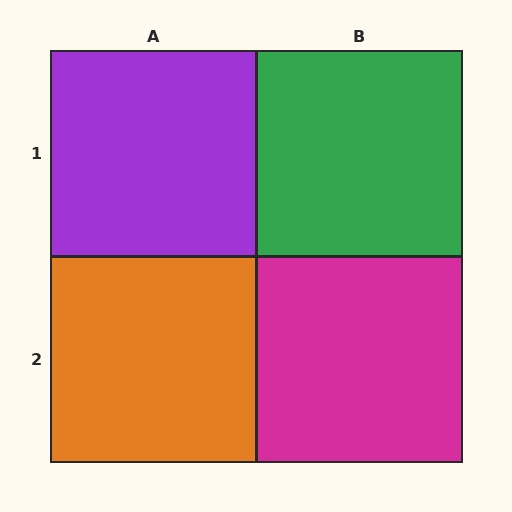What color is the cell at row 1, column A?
Purple.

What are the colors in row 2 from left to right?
Orange, magenta.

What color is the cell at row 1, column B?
Green.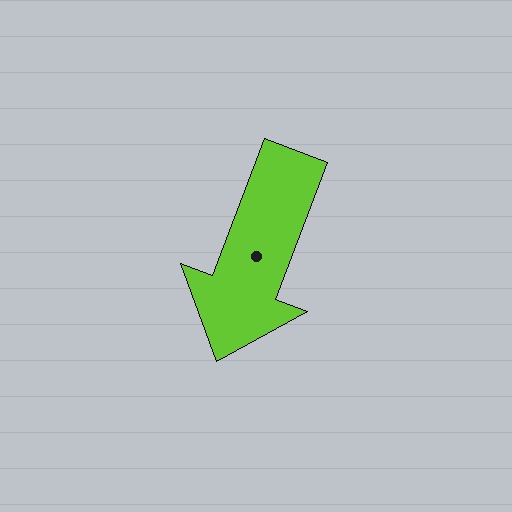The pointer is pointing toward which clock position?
Roughly 7 o'clock.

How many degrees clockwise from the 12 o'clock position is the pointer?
Approximately 201 degrees.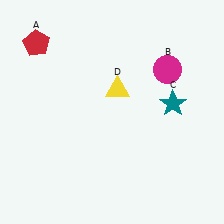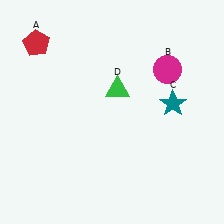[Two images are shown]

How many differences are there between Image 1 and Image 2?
There is 1 difference between the two images.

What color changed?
The triangle (D) changed from yellow in Image 1 to green in Image 2.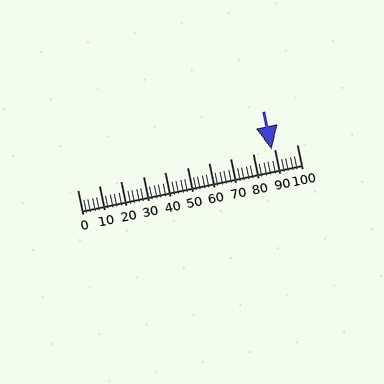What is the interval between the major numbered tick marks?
The major tick marks are spaced 10 units apart.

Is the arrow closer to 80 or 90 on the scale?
The arrow is closer to 90.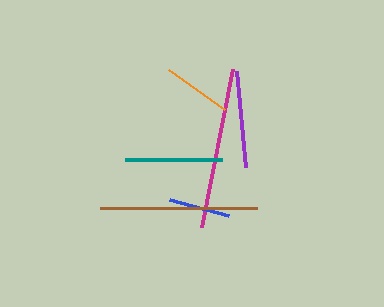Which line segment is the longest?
The magenta line is the longest at approximately 161 pixels.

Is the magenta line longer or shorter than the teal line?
The magenta line is longer than the teal line.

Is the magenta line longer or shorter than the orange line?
The magenta line is longer than the orange line.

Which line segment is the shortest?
The blue line is the shortest at approximately 61 pixels.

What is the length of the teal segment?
The teal segment is approximately 97 pixels long.